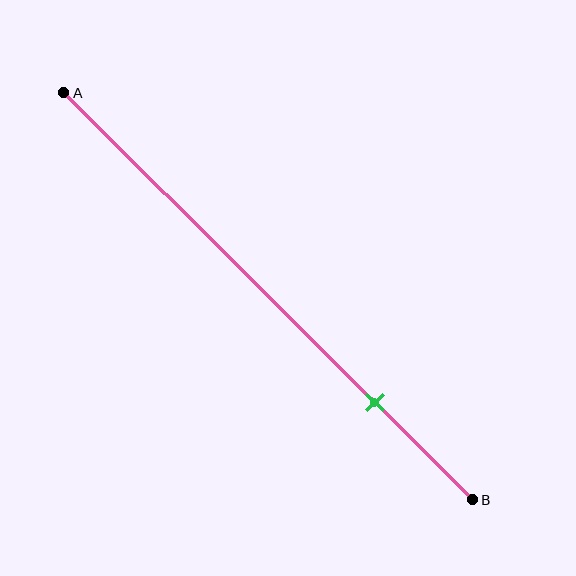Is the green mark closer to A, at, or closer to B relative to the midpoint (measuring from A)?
The green mark is closer to point B than the midpoint of segment AB.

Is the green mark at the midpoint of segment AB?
No, the mark is at about 75% from A, not at the 50% midpoint.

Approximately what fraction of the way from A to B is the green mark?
The green mark is approximately 75% of the way from A to B.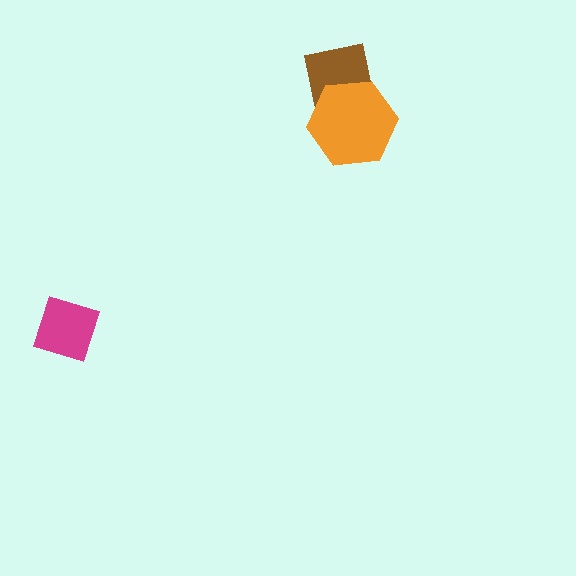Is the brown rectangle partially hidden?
Yes, it is partially covered by another shape.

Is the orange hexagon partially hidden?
No, no other shape covers it.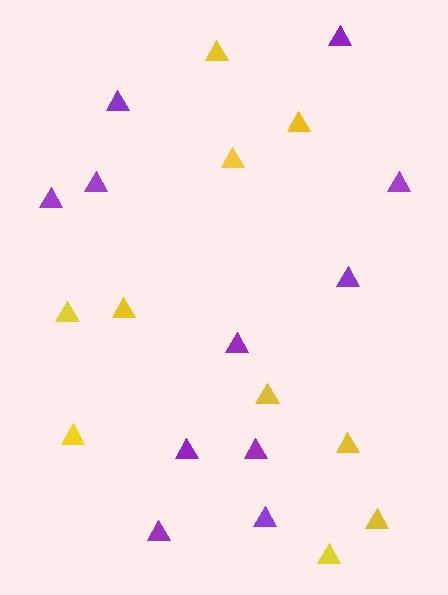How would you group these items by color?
There are 2 groups: one group of yellow triangles (10) and one group of purple triangles (11).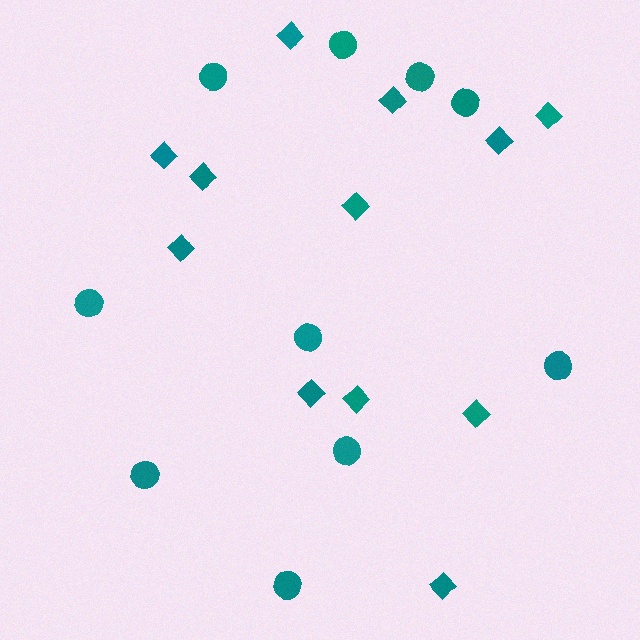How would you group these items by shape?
There are 2 groups: one group of diamonds (12) and one group of circles (10).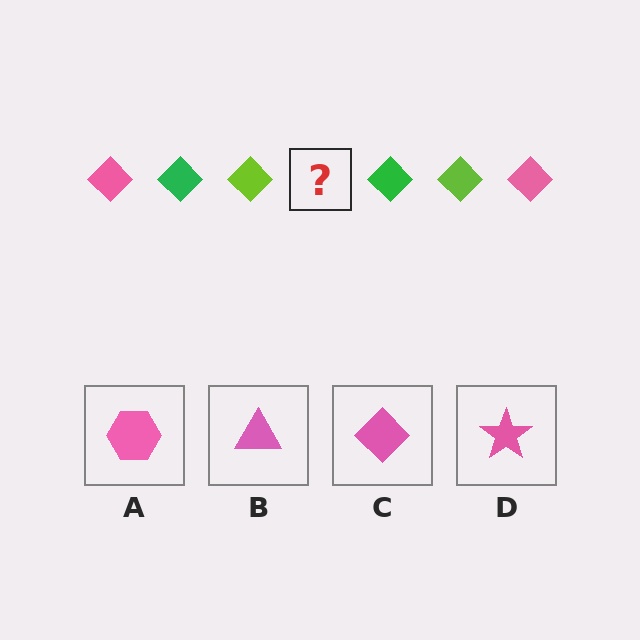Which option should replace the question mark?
Option C.